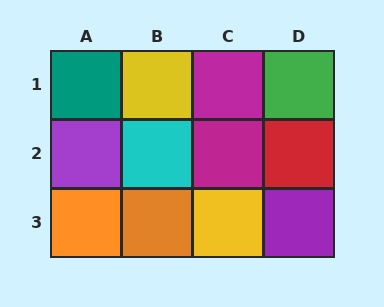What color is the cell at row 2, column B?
Cyan.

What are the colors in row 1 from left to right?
Teal, yellow, magenta, green.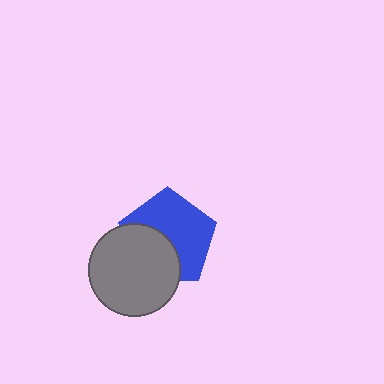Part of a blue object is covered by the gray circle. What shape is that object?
It is a pentagon.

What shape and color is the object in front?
The object in front is a gray circle.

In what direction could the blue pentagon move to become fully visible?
The blue pentagon could move toward the upper-right. That would shift it out from behind the gray circle entirely.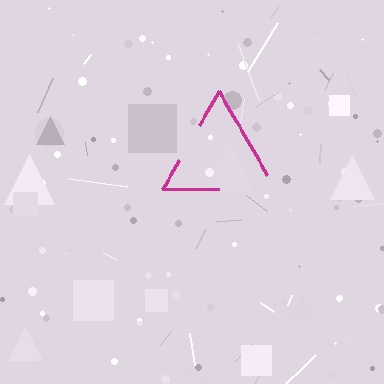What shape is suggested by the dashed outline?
The dashed outline suggests a triangle.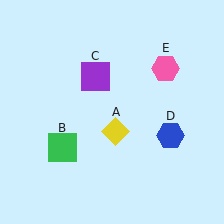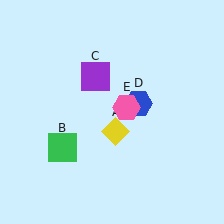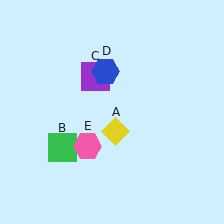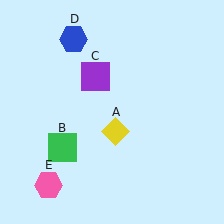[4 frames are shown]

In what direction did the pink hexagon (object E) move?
The pink hexagon (object E) moved down and to the left.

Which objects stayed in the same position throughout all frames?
Yellow diamond (object A) and green square (object B) and purple square (object C) remained stationary.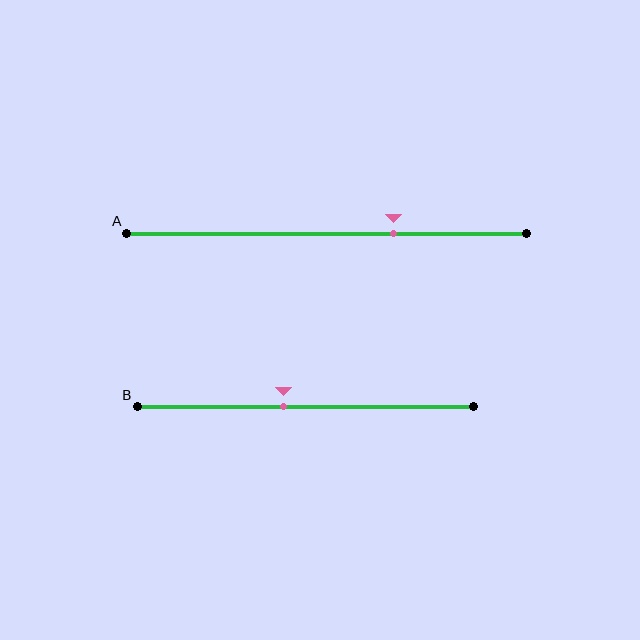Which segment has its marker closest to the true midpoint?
Segment B has its marker closest to the true midpoint.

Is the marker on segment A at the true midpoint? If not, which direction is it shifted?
No, the marker on segment A is shifted to the right by about 17% of the segment length.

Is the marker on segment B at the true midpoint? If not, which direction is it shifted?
No, the marker on segment B is shifted to the left by about 7% of the segment length.